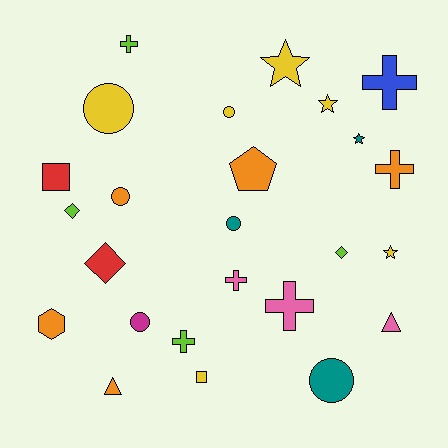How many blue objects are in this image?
There is 1 blue object.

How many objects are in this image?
There are 25 objects.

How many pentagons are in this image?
There is 1 pentagon.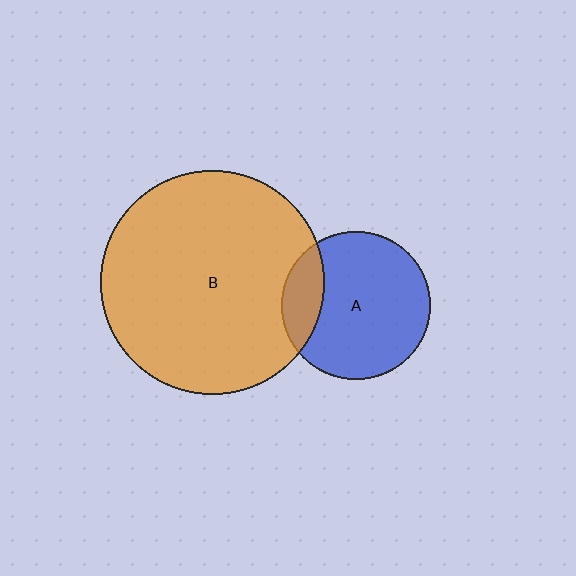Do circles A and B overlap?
Yes.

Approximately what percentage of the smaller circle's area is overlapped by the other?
Approximately 20%.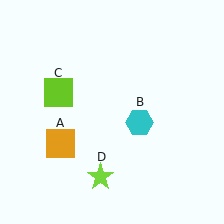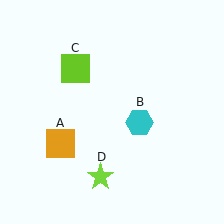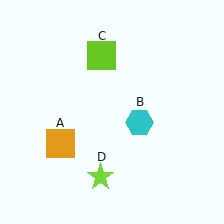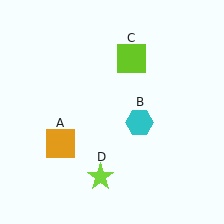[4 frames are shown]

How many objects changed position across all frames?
1 object changed position: lime square (object C).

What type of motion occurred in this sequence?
The lime square (object C) rotated clockwise around the center of the scene.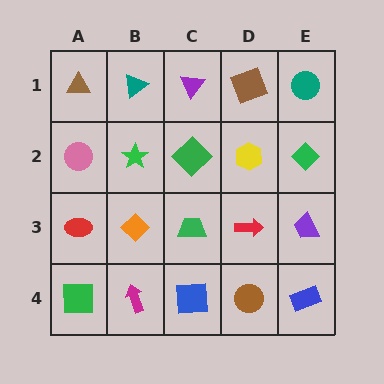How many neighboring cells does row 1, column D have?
3.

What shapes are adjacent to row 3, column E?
A green diamond (row 2, column E), a blue rectangle (row 4, column E), a red arrow (row 3, column D).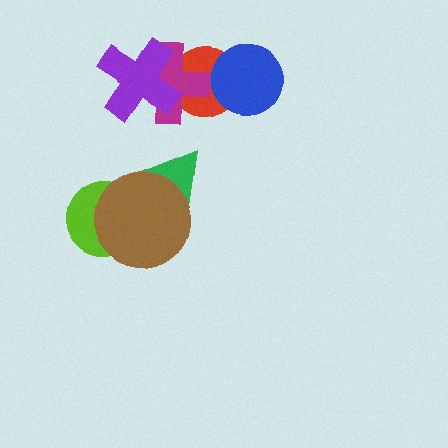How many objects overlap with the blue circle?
1 object overlaps with the blue circle.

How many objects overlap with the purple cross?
2 objects overlap with the purple cross.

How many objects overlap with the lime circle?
2 objects overlap with the lime circle.